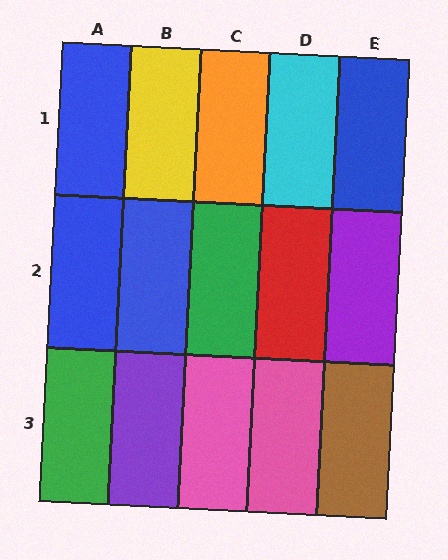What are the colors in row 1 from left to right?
Blue, yellow, orange, cyan, blue.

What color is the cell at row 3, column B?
Purple.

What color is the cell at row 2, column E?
Purple.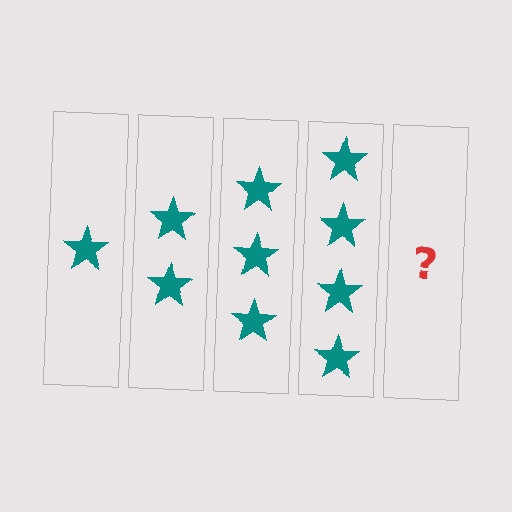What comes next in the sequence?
The next element should be 5 stars.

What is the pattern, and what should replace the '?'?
The pattern is that each step adds one more star. The '?' should be 5 stars.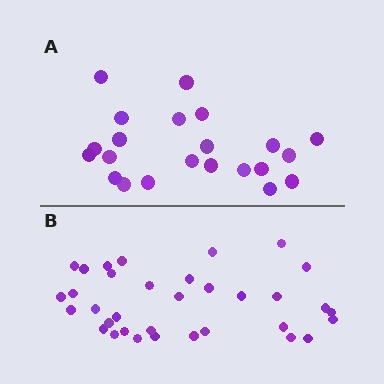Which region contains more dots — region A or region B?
Region B (the bottom region) has more dots.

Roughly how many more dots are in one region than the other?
Region B has roughly 12 or so more dots than region A.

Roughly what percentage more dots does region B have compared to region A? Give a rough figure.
About 55% more.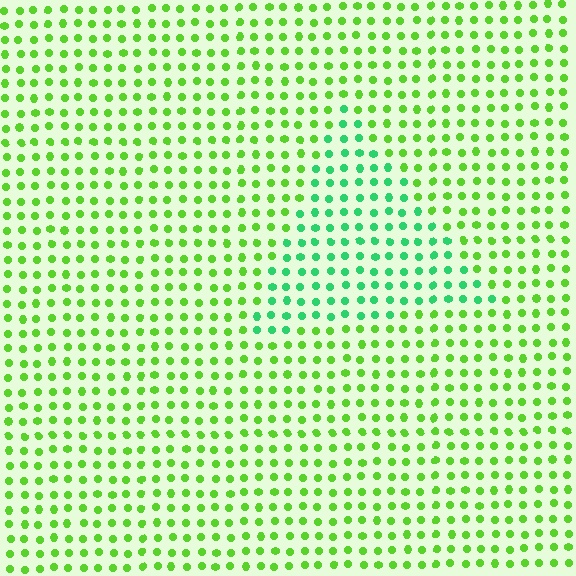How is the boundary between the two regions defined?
The boundary is defined purely by a slight shift in hue (about 39 degrees). Spacing, size, and orientation are identical on both sides.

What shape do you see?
I see a triangle.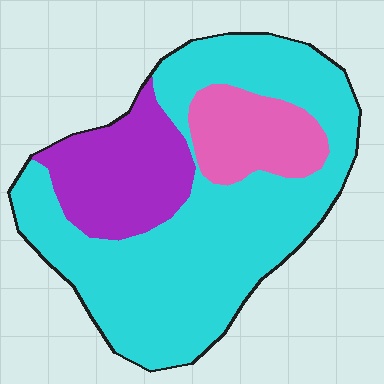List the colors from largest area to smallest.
From largest to smallest: cyan, purple, pink.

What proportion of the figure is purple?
Purple covers 20% of the figure.